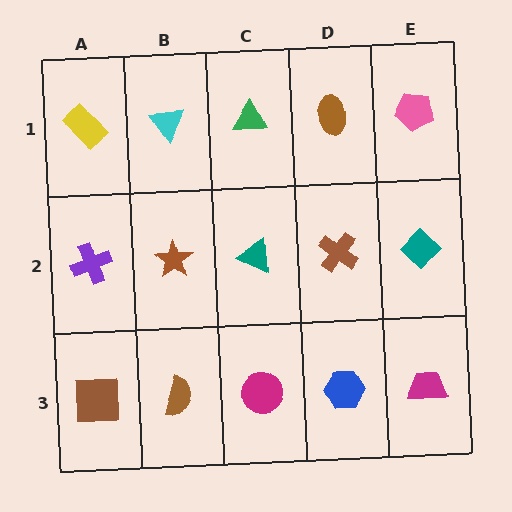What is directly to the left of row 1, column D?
A green triangle.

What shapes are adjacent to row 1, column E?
A teal diamond (row 2, column E), a brown ellipse (row 1, column D).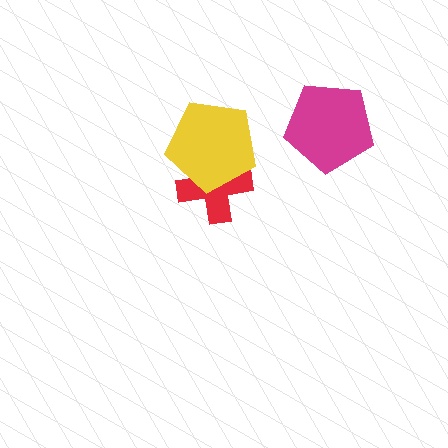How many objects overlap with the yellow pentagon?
1 object overlaps with the yellow pentagon.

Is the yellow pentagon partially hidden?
No, no other shape covers it.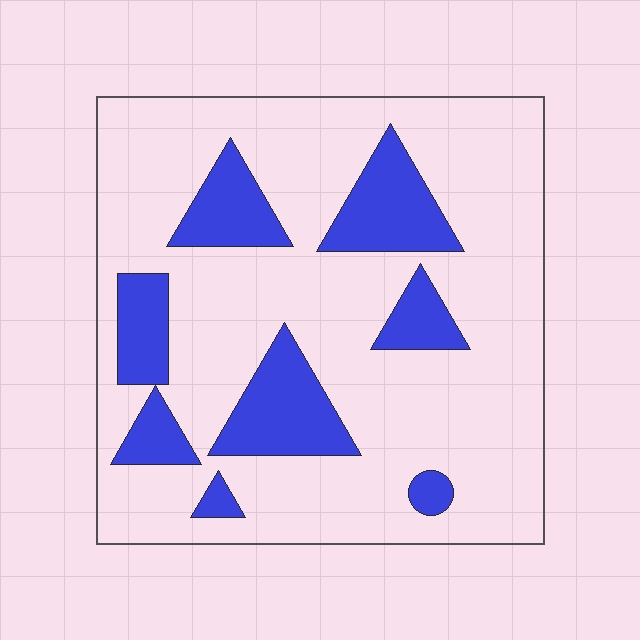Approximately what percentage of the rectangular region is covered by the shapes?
Approximately 20%.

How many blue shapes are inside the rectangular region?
8.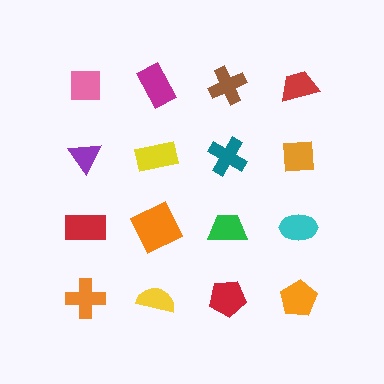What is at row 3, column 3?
A green trapezoid.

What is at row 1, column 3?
A brown cross.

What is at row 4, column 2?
A yellow semicircle.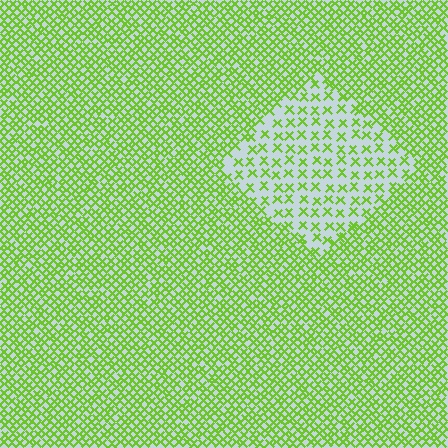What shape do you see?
I see a diamond.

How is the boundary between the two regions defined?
The boundary is defined by a change in element density (approximately 2.4x ratio). All elements are the same color, size, and shape.